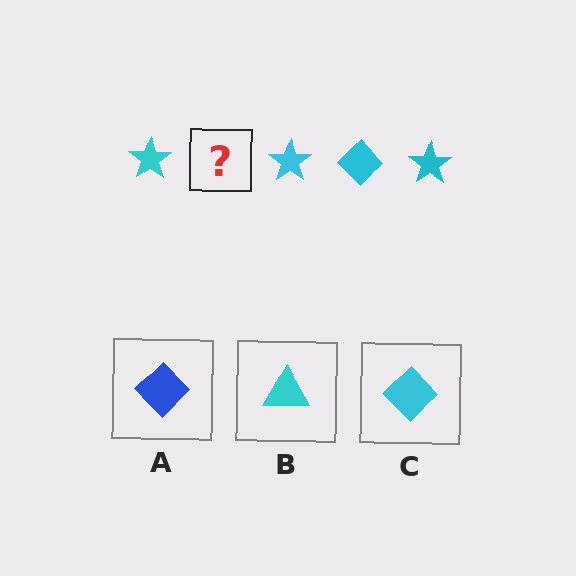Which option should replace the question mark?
Option C.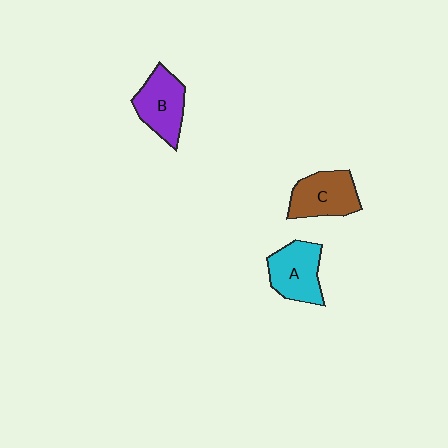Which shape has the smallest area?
Shape C (brown).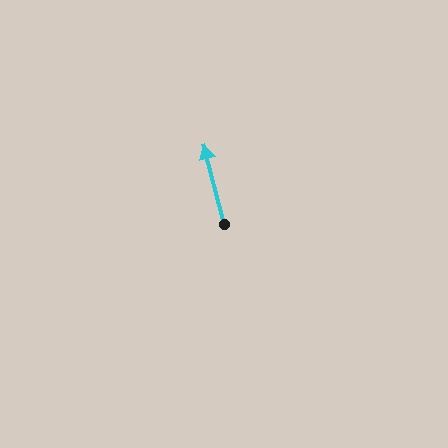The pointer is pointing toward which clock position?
Roughly 12 o'clock.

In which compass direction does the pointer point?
North.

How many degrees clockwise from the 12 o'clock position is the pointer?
Approximately 346 degrees.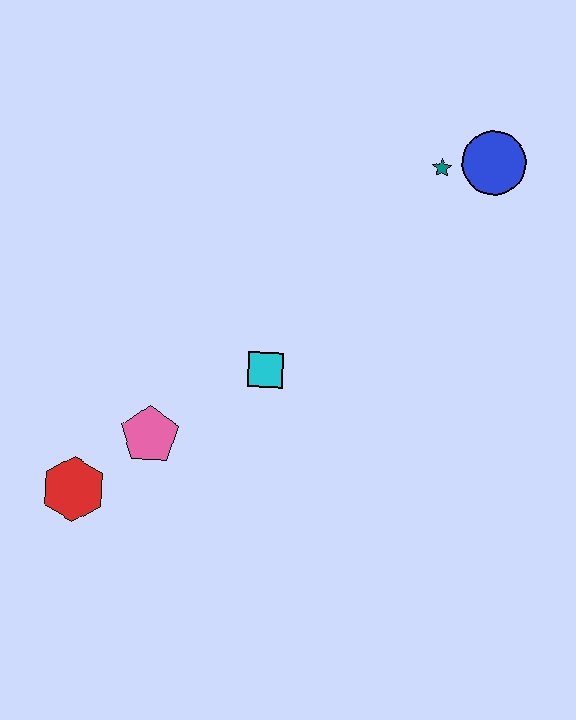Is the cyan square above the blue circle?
No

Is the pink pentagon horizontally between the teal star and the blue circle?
No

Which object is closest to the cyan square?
The pink pentagon is closest to the cyan square.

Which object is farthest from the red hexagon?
The blue circle is farthest from the red hexagon.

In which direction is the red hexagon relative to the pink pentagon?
The red hexagon is to the left of the pink pentagon.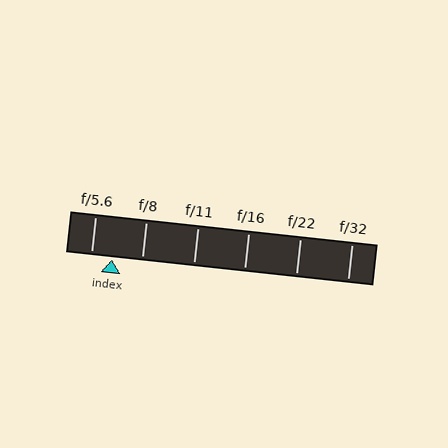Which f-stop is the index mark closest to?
The index mark is closest to f/5.6.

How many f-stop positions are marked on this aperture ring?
There are 6 f-stop positions marked.